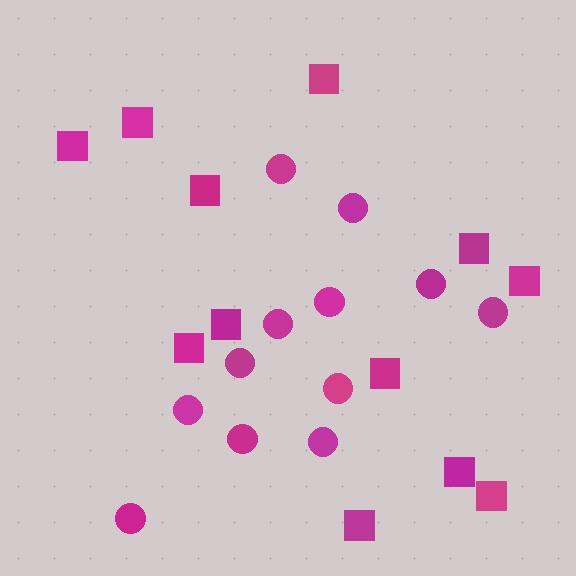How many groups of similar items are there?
There are 2 groups: one group of circles (12) and one group of squares (12).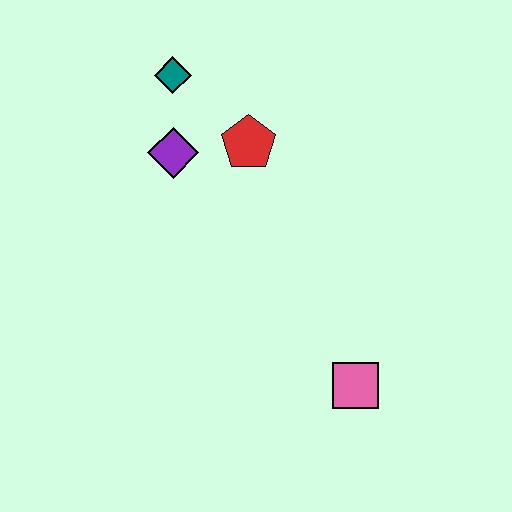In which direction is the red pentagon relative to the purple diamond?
The red pentagon is to the right of the purple diamond.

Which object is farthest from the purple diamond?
The pink square is farthest from the purple diamond.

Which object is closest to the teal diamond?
The purple diamond is closest to the teal diamond.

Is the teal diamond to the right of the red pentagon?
No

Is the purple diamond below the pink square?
No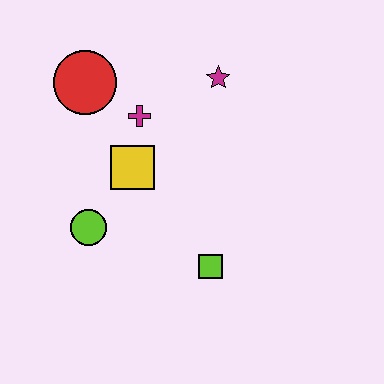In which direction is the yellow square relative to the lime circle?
The yellow square is above the lime circle.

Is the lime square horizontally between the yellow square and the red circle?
No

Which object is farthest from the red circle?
The lime square is farthest from the red circle.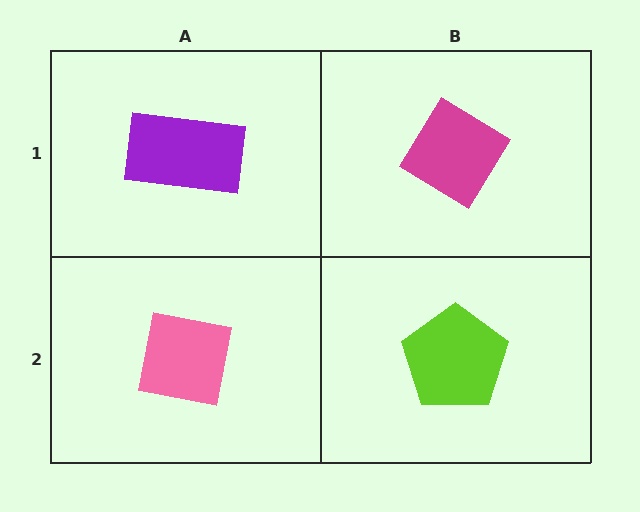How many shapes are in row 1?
2 shapes.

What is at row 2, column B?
A lime pentagon.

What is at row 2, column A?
A pink square.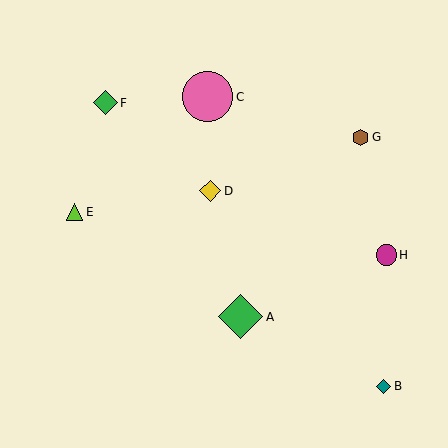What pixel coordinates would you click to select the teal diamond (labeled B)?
Click at (384, 386) to select the teal diamond B.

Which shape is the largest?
The pink circle (labeled C) is the largest.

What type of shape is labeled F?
Shape F is a green diamond.